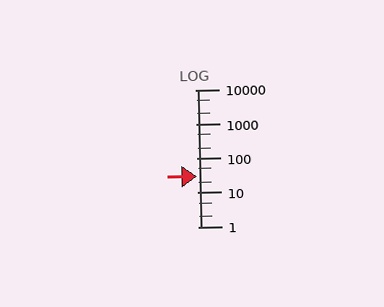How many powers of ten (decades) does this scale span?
The scale spans 4 decades, from 1 to 10000.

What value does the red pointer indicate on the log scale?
The pointer indicates approximately 30.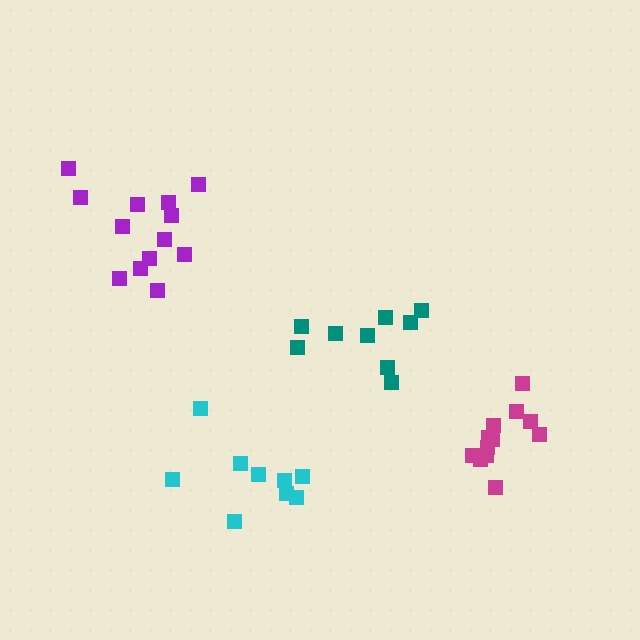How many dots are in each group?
Group 1: 13 dots, Group 2: 9 dots, Group 3: 9 dots, Group 4: 12 dots (43 total).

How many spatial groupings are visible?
There are 4 spatial groupings.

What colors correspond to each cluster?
The clusters are colored: purple, teal, cyan, magenta.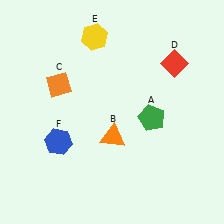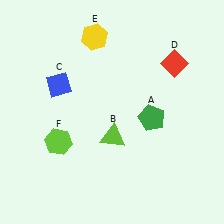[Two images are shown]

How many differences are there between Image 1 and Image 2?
There are 3 differences between the two images.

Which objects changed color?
B changed from orange to lime. C changed from orange to blue. F changed from blue to lime.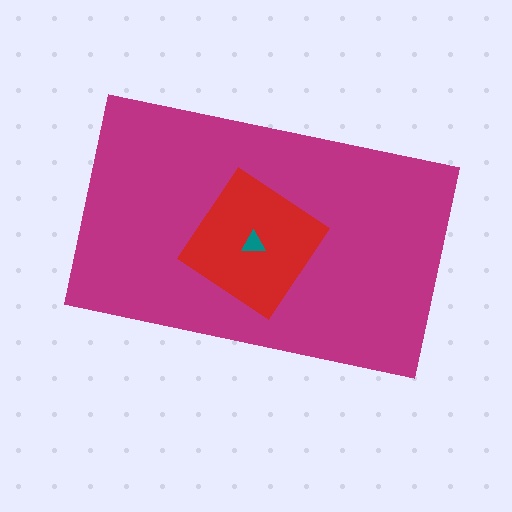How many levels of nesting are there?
3.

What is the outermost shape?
The magenta rectangle.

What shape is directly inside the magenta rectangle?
The red diamond.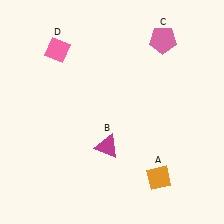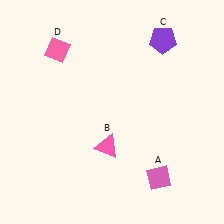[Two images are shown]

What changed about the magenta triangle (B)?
In Image 1, B is magenta. In Image 2, it changed to pink.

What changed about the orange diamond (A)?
In Image 1, A is orange. In Image 2, it changed to pink.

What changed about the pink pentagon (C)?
In Image 1, C is pink. In Image 2, it changed to purple.